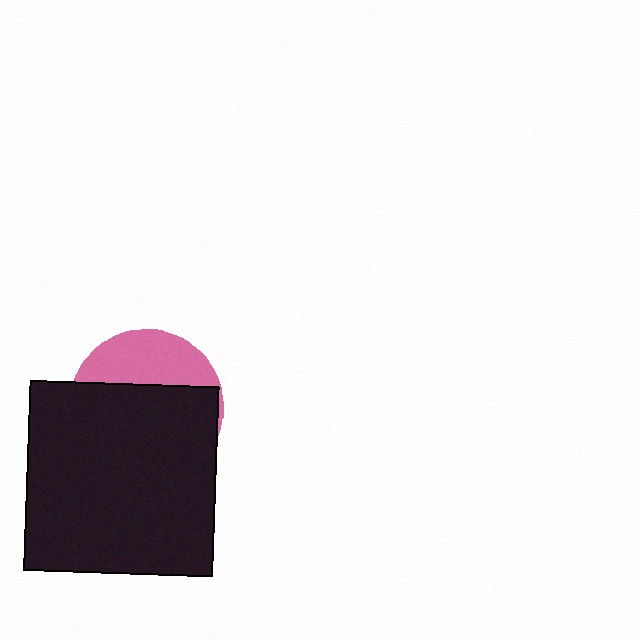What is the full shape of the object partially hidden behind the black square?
The partially hidden object is a pink circle.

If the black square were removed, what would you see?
You would see the complete pink circle.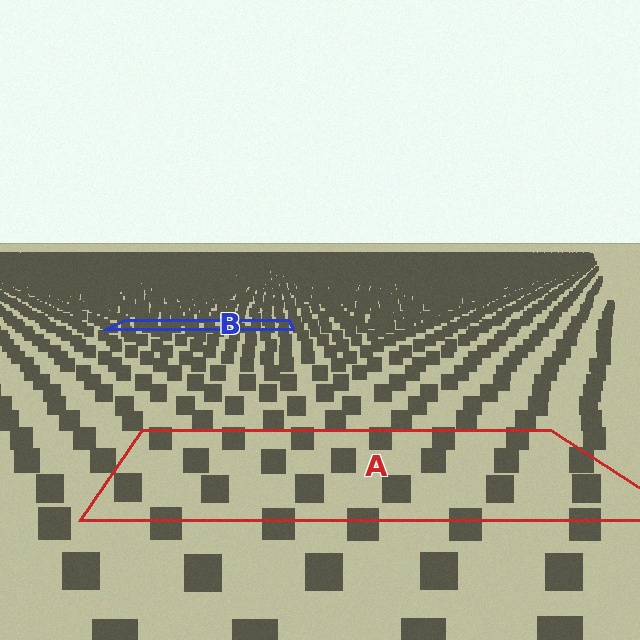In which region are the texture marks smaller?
The texture marks are smaller in region B, because it is farther away.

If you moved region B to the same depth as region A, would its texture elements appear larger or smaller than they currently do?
They would appear larger. At a closer depth, the same texture elements are projected at a bigger on-screen size.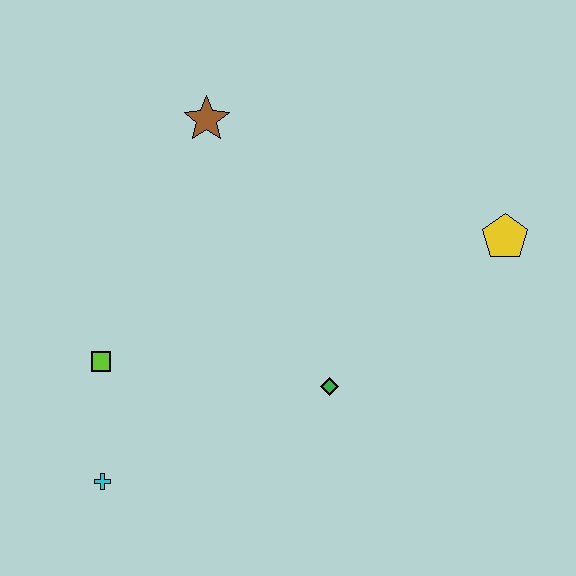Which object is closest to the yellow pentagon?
The green diamond is closest to the yellow pentagon.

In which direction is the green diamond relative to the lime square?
The green diamond is to the right of the lime square.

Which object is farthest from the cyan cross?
The yellow pentagon is farthest from the cyan cross.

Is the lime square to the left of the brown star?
Yes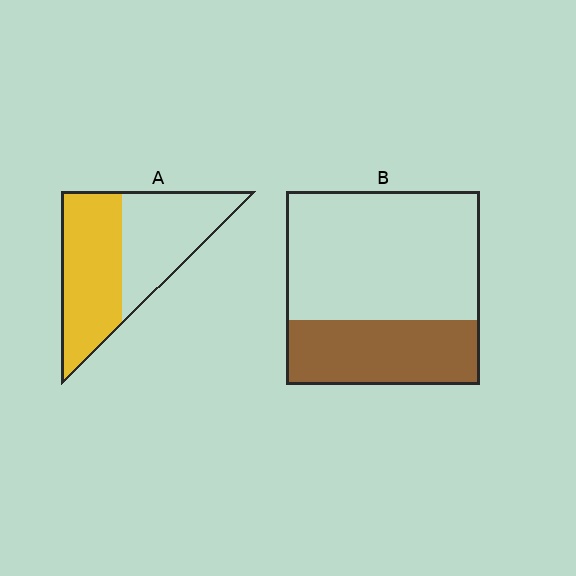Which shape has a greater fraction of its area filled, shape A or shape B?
Shape A.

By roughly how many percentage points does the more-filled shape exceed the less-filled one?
By roughly 20 percentage points (A over B).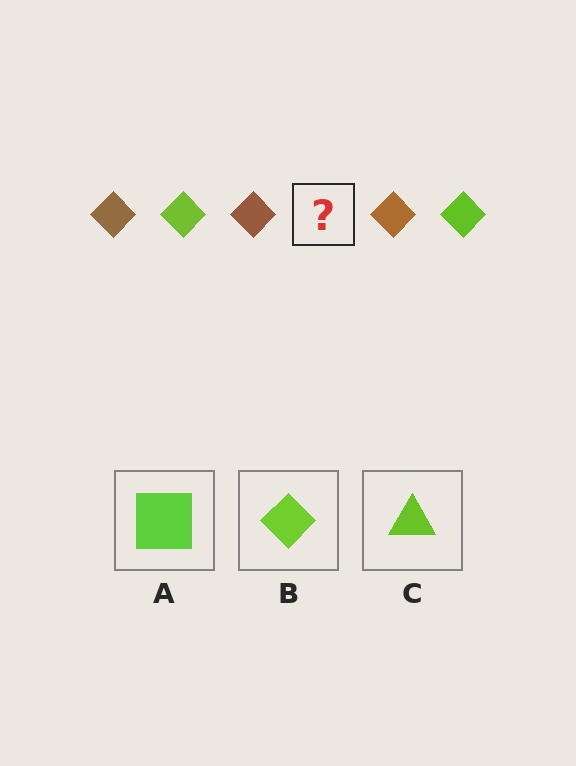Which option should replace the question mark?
Option B.